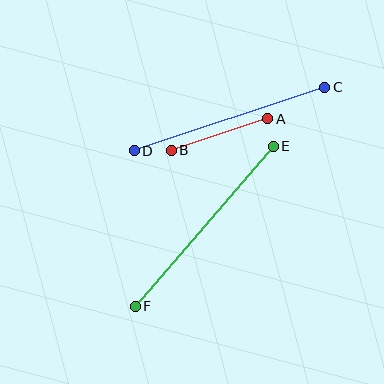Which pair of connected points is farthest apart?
Points E and F are farthest apart.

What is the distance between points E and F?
The distance is approximately 211 pixels.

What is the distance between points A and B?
The distance is approximately 102 pixels.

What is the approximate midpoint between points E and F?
The midpoint is at approximately (204, 226) pixels.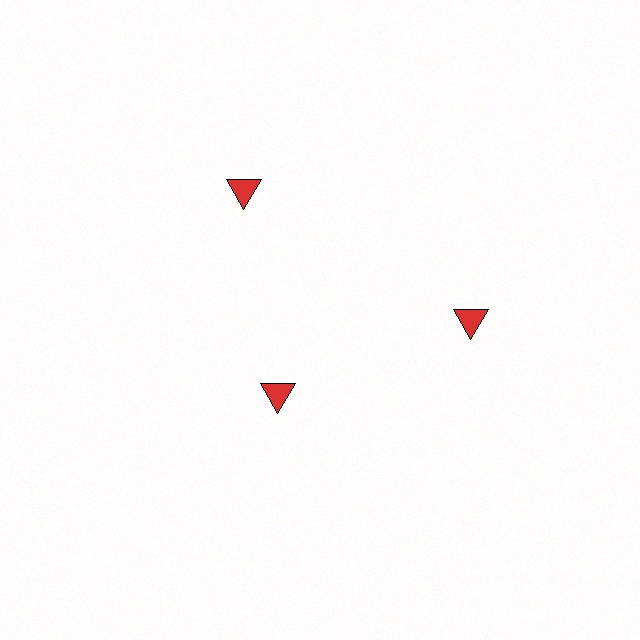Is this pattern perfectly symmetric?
No. The 3 red triangles are arranged in a ring, but one element near the 7 o'clock position is pulled inward toward the center, breaking the 3-fold rotational symmetry.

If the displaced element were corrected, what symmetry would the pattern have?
It would have 3-fold rotational symmetry — the pattern would map onto itself every 120 degrees.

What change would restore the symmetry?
The symmetry would be restored by moving it outward, back onto the ring so that all 3 triangles sit at equal angles and equal distance from the center.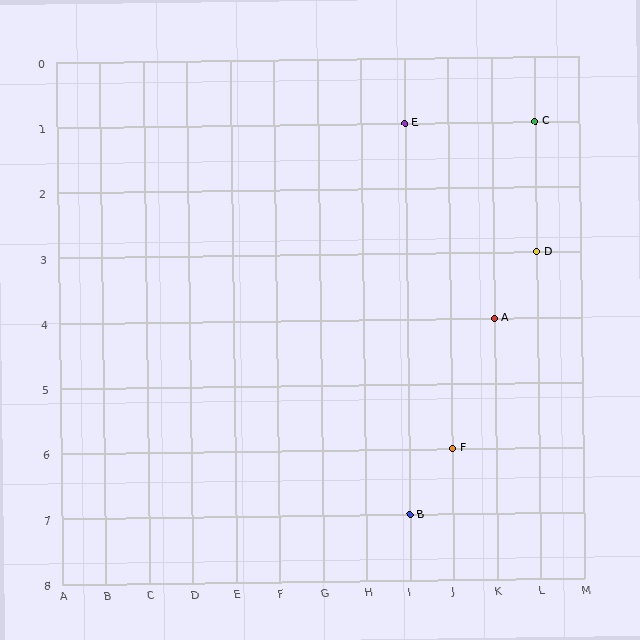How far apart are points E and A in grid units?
Points E and A are 2 columns and 3 rows apart (about 3.6 grid units diagonally).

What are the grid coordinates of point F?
Point F is at grid coordinates (J, 6).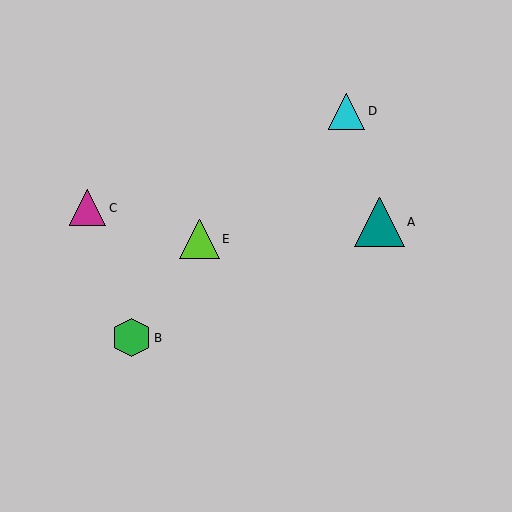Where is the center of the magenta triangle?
The center of the magenta triangle is at (88, 208).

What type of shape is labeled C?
Shape C is a magenta triangle.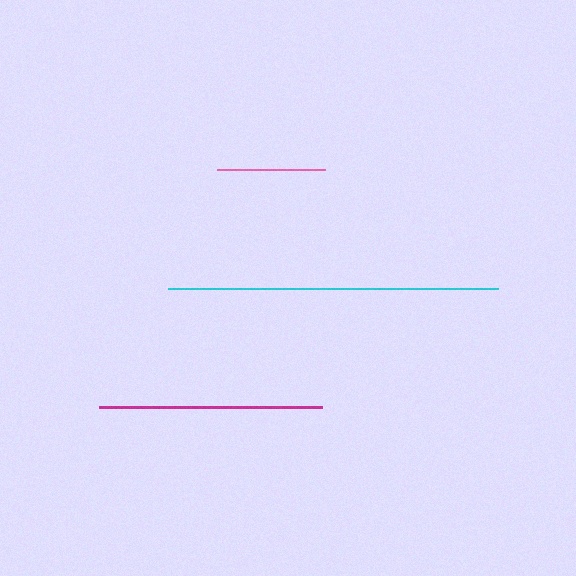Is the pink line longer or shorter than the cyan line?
The cyan line is longer than the pink line.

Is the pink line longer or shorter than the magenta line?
The magenta line is longer than the pink line.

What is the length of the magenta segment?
The magenta segment is approximately 223 pixels long.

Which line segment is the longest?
The cyan line is the longest at approximately 330 pixels.